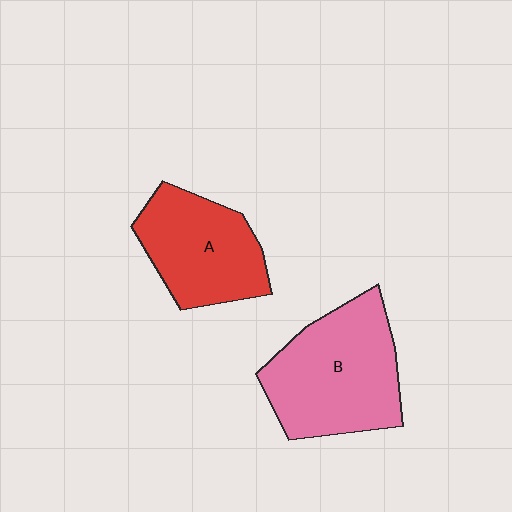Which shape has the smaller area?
Shape A (red).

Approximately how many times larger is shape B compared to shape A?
Approximately 1.3 times.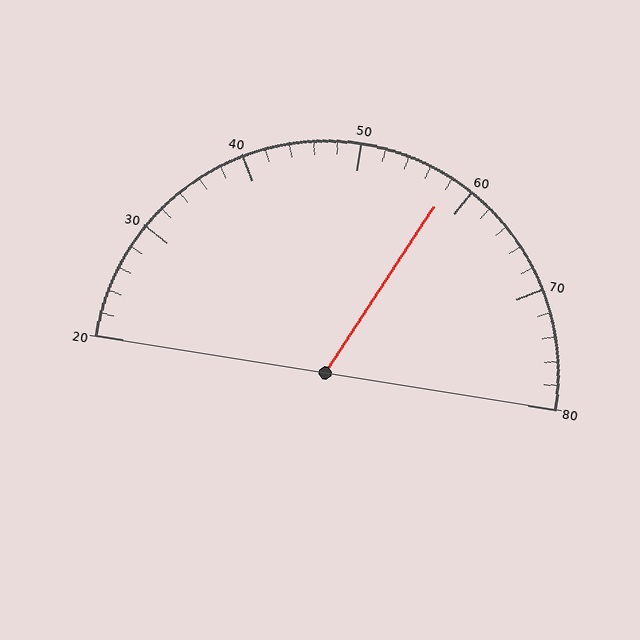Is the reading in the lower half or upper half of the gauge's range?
The reading is in the upper half of the range (20 to 80).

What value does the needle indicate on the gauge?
The needle indicates approximately 58.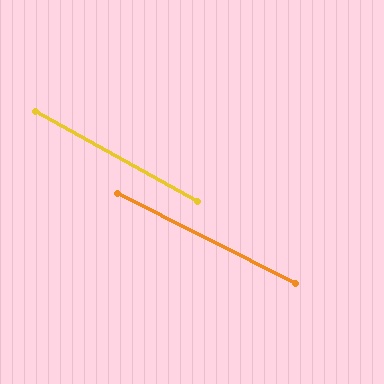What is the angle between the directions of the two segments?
Approximately 2 degrees.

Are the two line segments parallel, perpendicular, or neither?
Parallel — their directions differ by only 1.9°.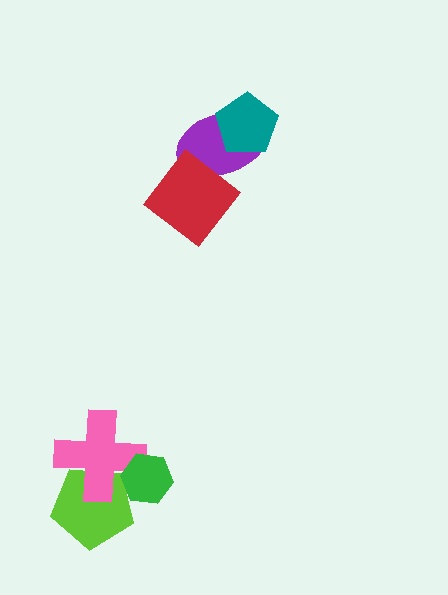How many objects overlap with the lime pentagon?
2 objects overlap with the lime pentagon.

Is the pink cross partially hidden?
Yes, it is partially covered by another shape.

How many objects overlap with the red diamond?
1 object overlaps with the red diamond.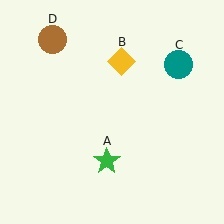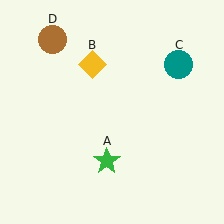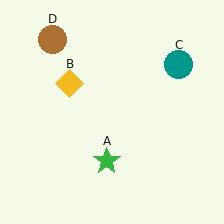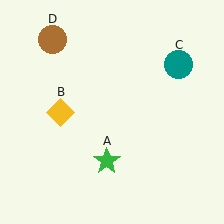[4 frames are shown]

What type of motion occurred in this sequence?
The yellow diamond (object B) rotated counterclockwise around the center of the scene.